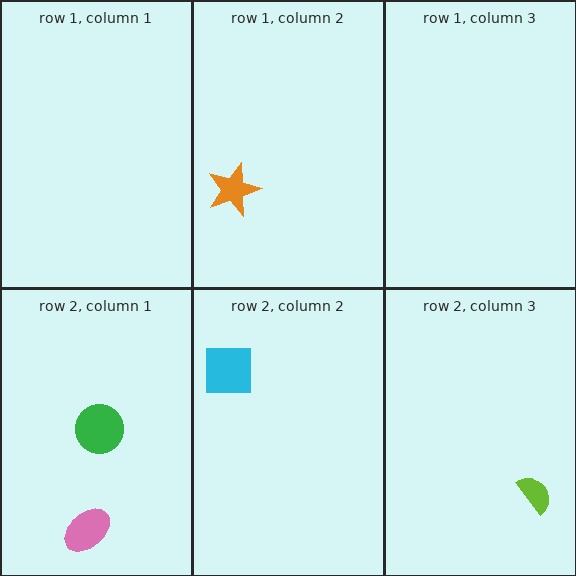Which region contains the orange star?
The row 1, column 2 region.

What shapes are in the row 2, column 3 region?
The lime semicircle.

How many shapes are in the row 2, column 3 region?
1.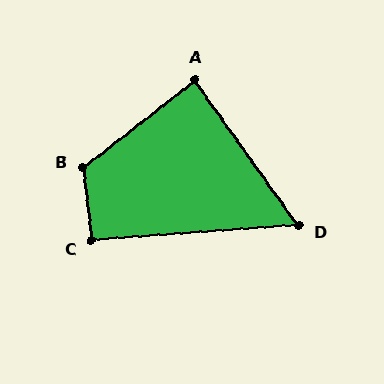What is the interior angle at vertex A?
Approximately 87 degrees (approximately right).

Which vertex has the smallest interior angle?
D, at approximately 59 degrees.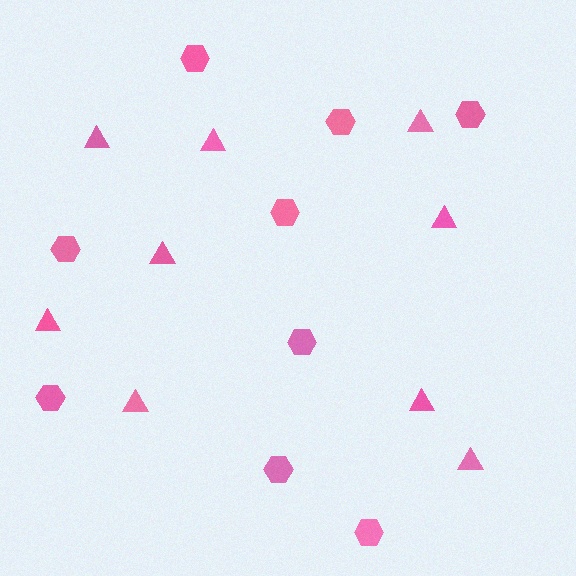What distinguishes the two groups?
There are 2 groups: one group of triangles (9) and one group of hexagons (9).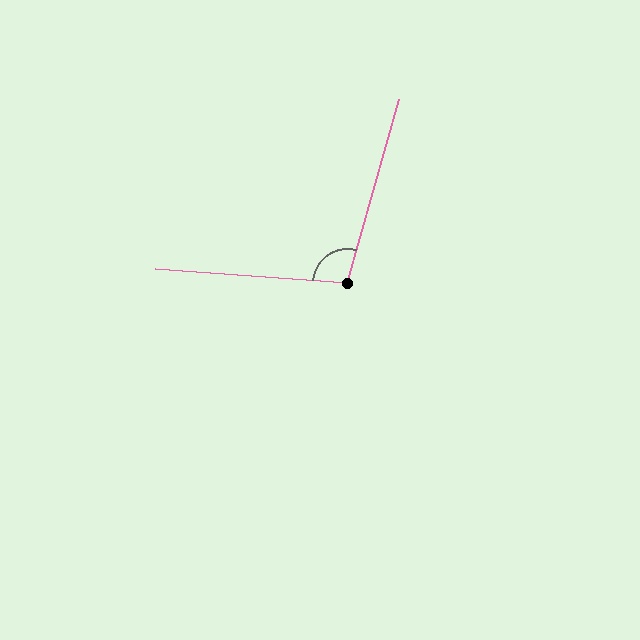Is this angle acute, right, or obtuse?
It is obtuse.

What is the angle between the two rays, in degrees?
Approximately 102 degrees.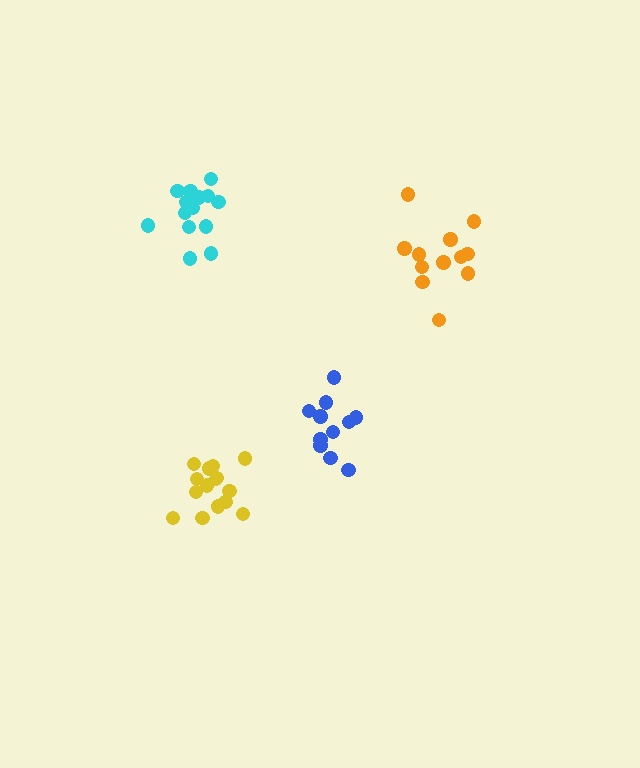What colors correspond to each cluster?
The clusters are colored: cyan, yellow, blue, orange.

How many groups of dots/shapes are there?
There are 4 groups.